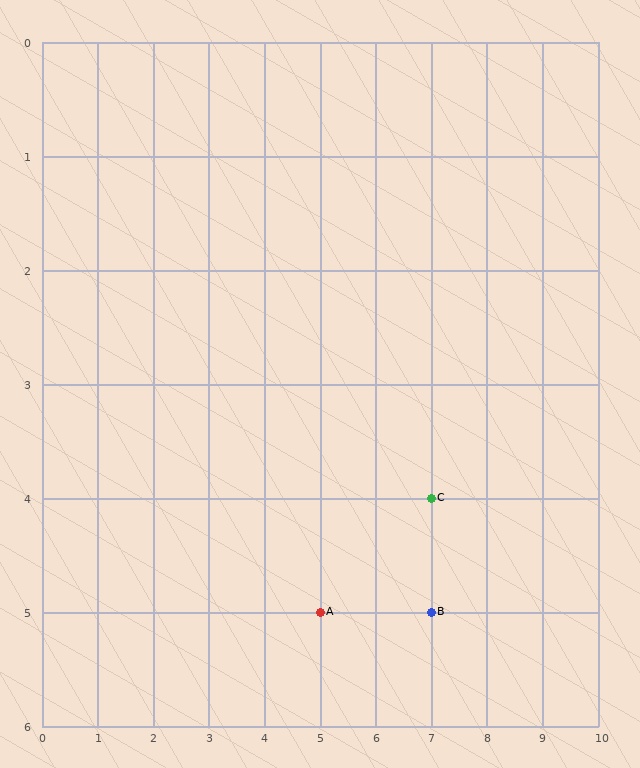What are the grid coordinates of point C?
Point C is at grid coordinates (7, 4).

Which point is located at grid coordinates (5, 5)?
Point A is at (5, 5).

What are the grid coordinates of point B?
Point B is at grid coordinates (7, 5).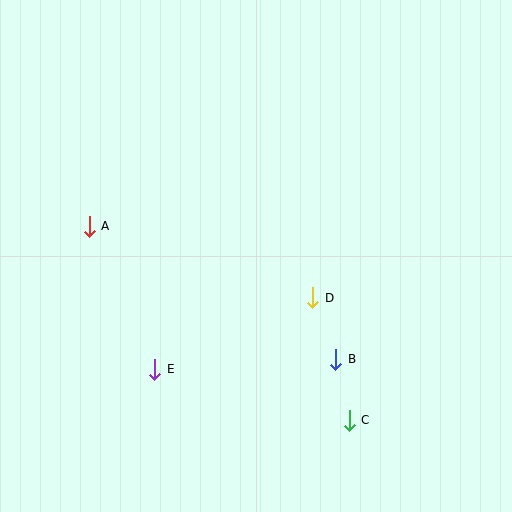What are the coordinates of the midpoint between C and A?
The midpoint between C and A is at (219, 323).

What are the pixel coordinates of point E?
Point E is at (155, 369).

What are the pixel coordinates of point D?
Point D is at (313, 298).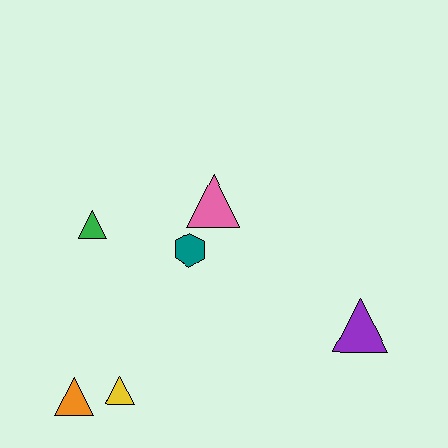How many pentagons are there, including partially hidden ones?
There are no pentagons.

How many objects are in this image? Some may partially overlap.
There are 6 objects.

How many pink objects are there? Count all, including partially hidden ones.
There is 1 pink object.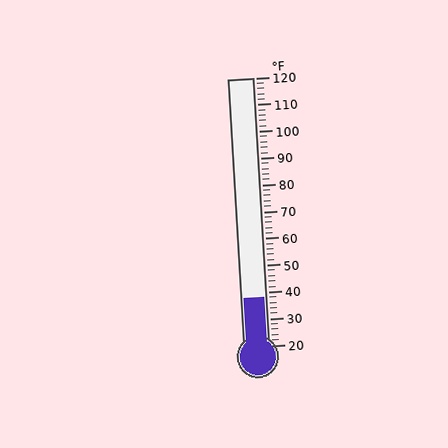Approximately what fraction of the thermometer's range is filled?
The thermometer is filled to approximately 20% of its range.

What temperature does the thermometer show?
The thermometer shows approximately 38°F.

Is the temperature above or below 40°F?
The temperature is below 40°F.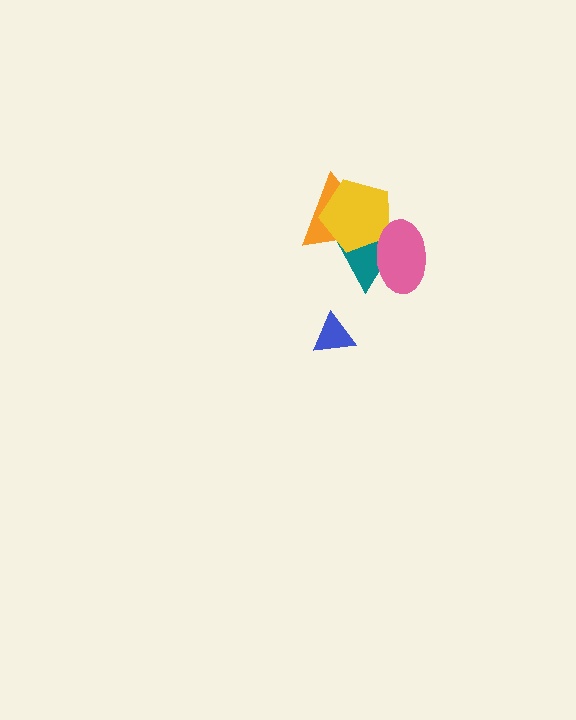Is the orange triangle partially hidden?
Yes, it is partially covered by another shape.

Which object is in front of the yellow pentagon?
The pink ellipse is in front of the yellow pentagon.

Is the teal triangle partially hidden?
Yes, it is partially covered by another shape.